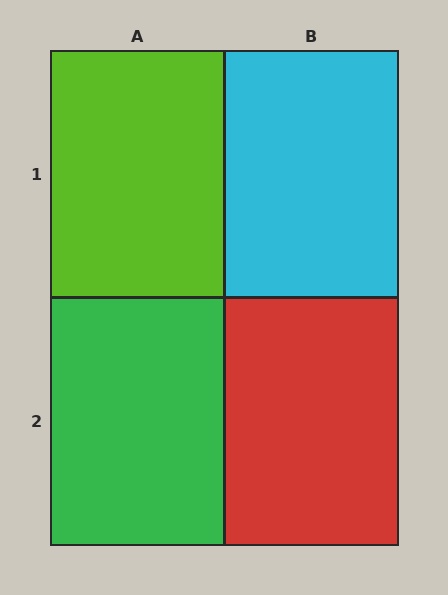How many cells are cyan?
1 cell is cyan.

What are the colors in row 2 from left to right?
Green, red.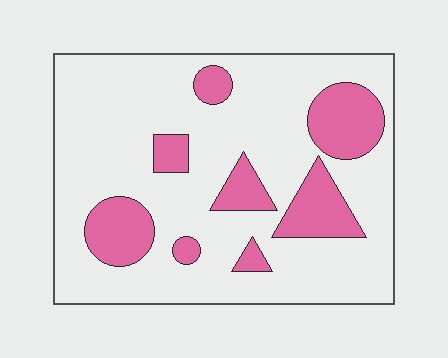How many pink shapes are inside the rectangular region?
8.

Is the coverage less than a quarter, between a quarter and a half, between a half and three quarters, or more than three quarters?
Less than a quarter.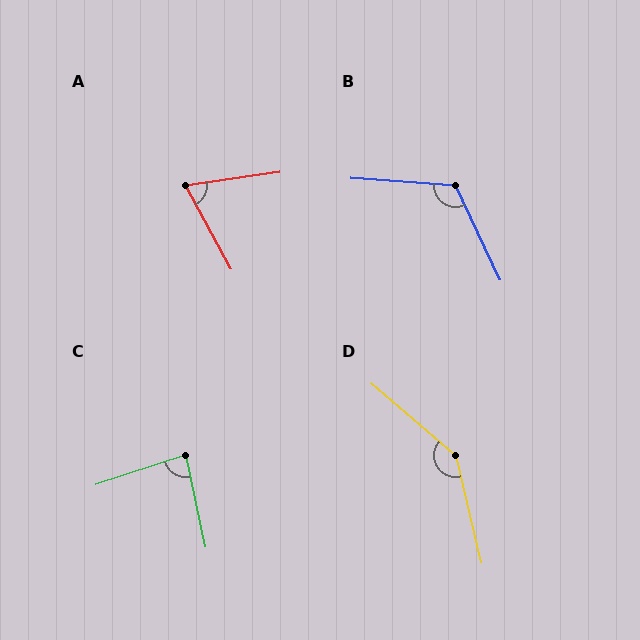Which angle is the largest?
D, at approximately 144 degrees.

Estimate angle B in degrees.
Approximately 119 degrees.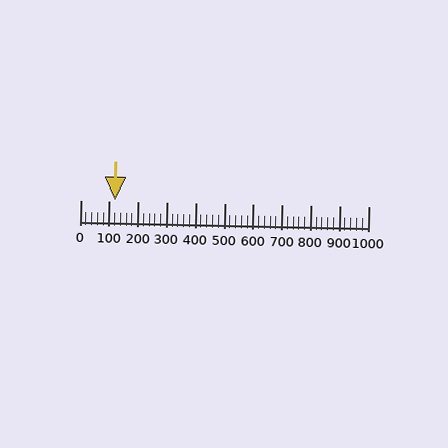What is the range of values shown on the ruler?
The ruler shows values from 0 to 1000.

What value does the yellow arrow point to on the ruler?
The yellow arrow points to approximately 120.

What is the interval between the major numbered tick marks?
The major tick marks are spaced 100 units apart.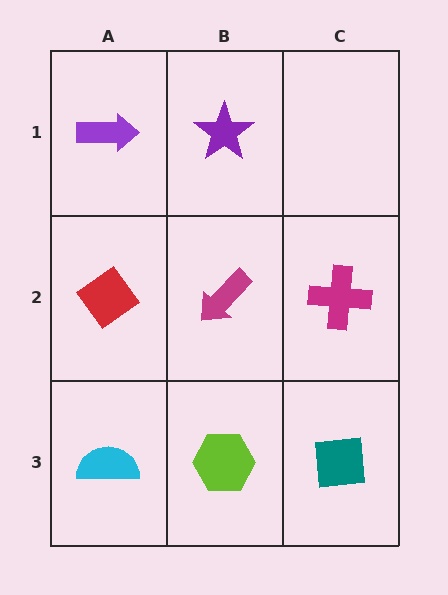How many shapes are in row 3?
3 shapes.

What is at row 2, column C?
A magenta cross.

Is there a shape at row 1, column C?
No, that cell is empty.